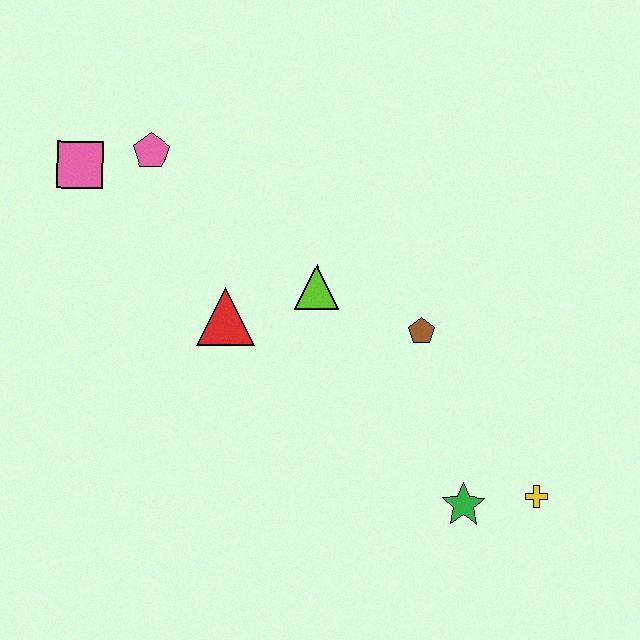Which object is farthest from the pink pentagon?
The yellow cross is farthest from the pink pentagon.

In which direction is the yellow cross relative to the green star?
The yellow cross is to the right of the green star.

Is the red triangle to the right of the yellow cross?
No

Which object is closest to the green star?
The yellow cross is closest to the green star.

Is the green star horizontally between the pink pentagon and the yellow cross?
Yes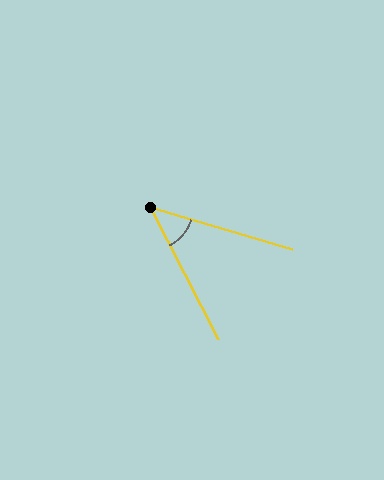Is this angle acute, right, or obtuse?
It is acute.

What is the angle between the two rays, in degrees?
Approximately 46 degrees.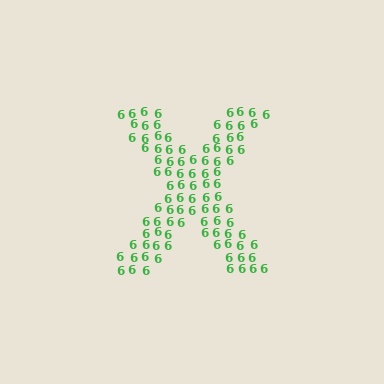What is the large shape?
The large shape is the letter X.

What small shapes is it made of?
It is made of small digit 6's.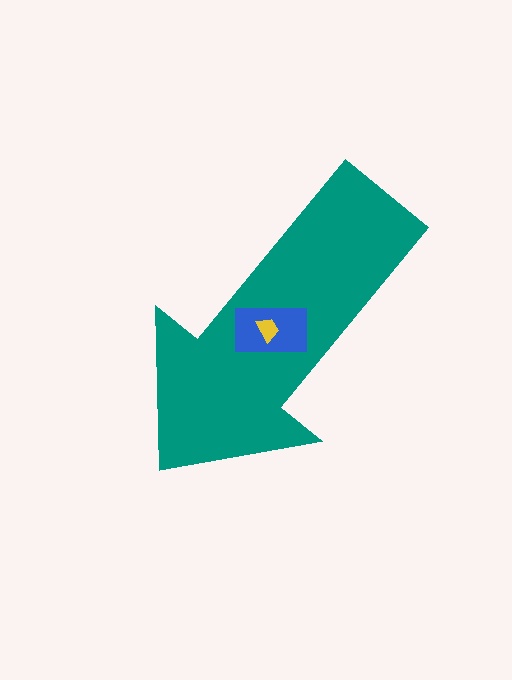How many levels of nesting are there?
3.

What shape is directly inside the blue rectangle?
The yellow trapezoid.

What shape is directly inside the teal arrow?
The blue rectangle.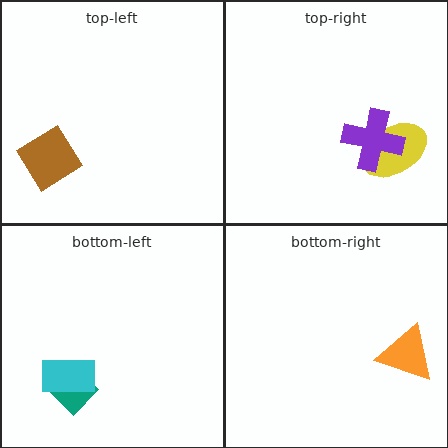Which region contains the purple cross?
The top-right region.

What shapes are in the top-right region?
The yellow ellipse, the purple cross.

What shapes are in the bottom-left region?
The teal diamond, the cyan rectangle.